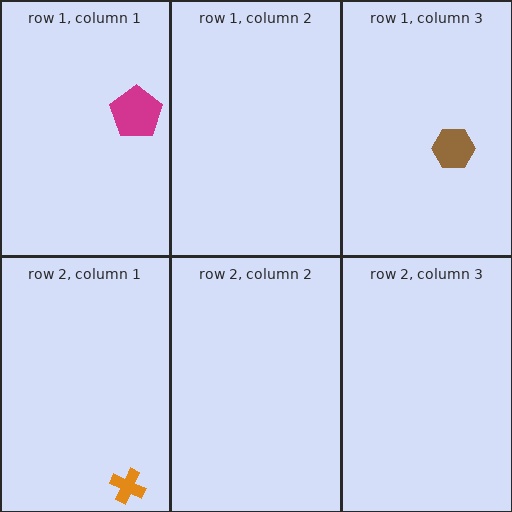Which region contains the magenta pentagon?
The row 1, column 1 region.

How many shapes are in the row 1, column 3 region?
1.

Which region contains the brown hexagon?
The row 1, column 3 region.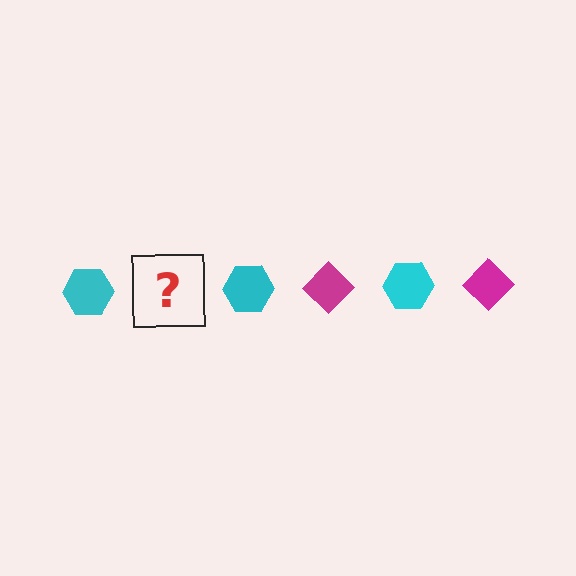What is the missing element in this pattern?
The missing element is a magenta diamond.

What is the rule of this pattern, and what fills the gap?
The rule is that the pattern alternates between cyan hexagon and magenta diamond. The gap should be filled with a magenta diamond.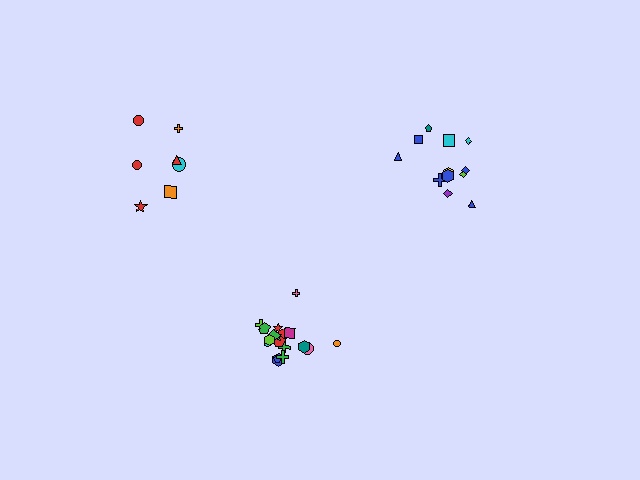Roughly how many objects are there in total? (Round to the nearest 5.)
Roughly 35 objects in total.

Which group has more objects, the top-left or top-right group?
The top-right group.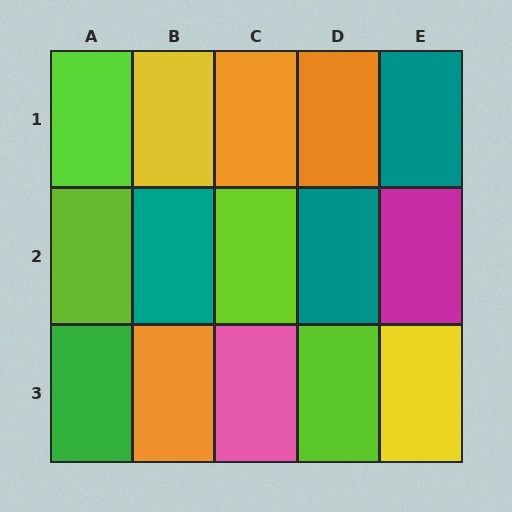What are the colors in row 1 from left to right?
Lime, yellow, orange, orange, teal.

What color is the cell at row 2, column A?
Lime.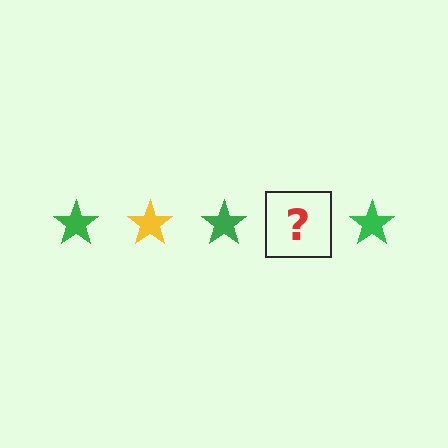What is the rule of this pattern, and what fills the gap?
The rule is that the pattern cycles through green, yellow stars. The gap should be filled with a yellow star.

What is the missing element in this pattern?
The missing element is a yellow star.